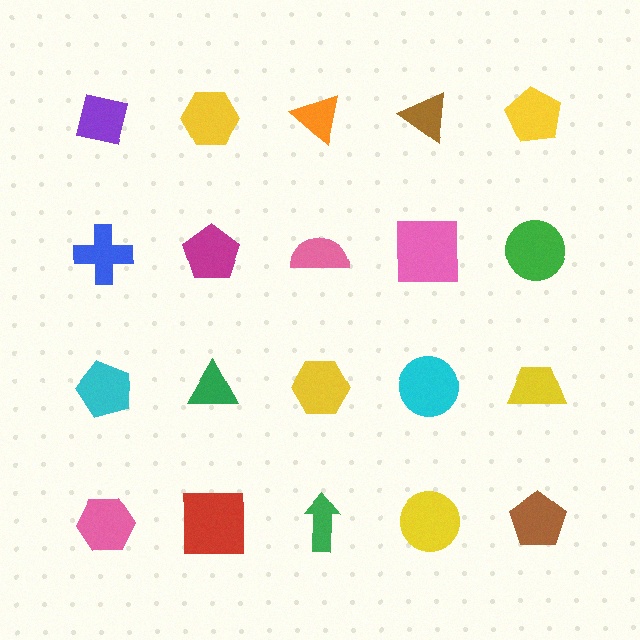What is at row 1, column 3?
An orange triangle.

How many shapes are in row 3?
5 shapes.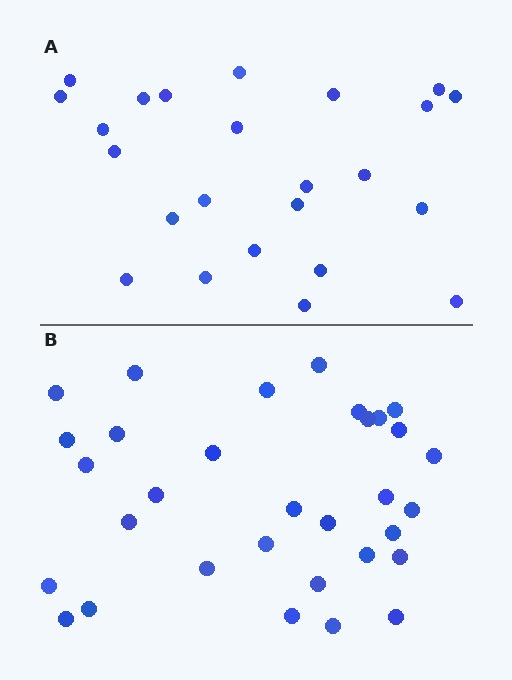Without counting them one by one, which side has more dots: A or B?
Region B (the bottom region) has more dots.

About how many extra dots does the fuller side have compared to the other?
Region B has roughly 8 or so more dots than region A.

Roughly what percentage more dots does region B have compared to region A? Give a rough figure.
About 35% more.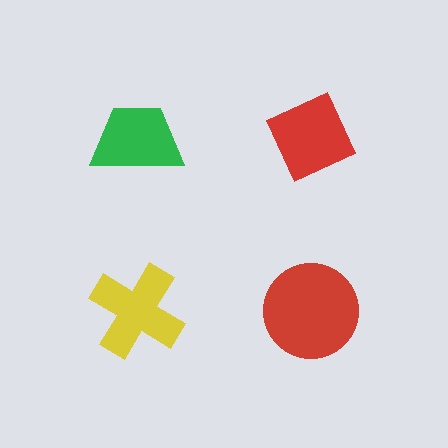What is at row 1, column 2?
A red diamond.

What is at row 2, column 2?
A red circle.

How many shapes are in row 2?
2 shapes.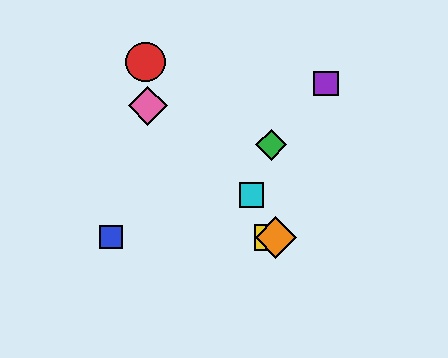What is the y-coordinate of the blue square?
The blue square is at y≈237.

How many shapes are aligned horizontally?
3 shapes (the blue square, the yellow square, the orange diamond) are aligned horizontally.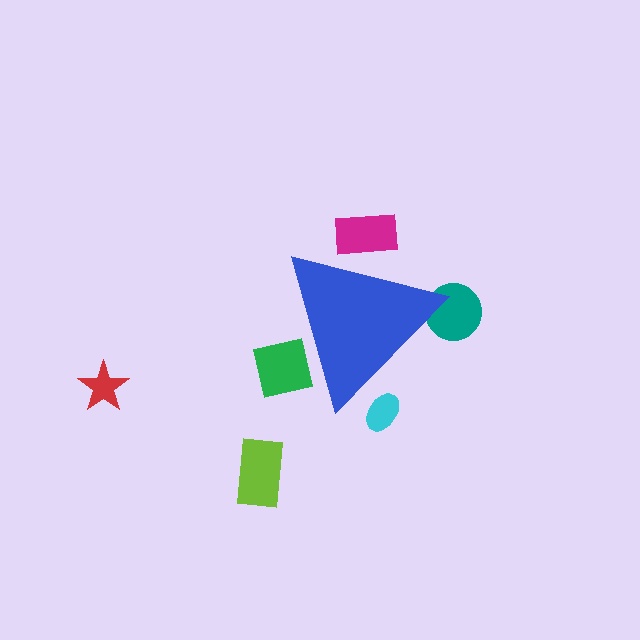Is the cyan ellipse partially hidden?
Yes, the cyan ellipse is partially hidden behind the blue triangle.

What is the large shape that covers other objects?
A blue triangle.